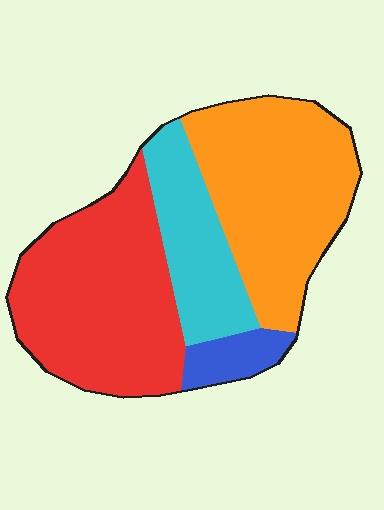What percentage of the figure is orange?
Orange covers about 35% of the figure.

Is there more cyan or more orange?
Orange.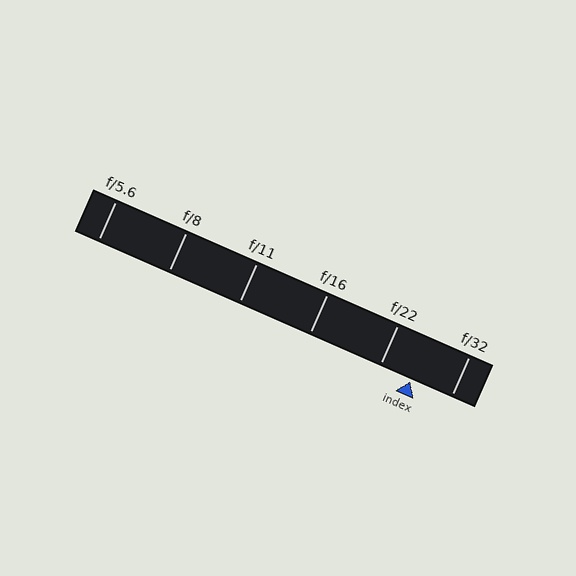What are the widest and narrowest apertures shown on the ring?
The widest aperture shown is f/5.6 and the narrowest is f/32.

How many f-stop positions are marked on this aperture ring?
There are 6 f-stop positions marked.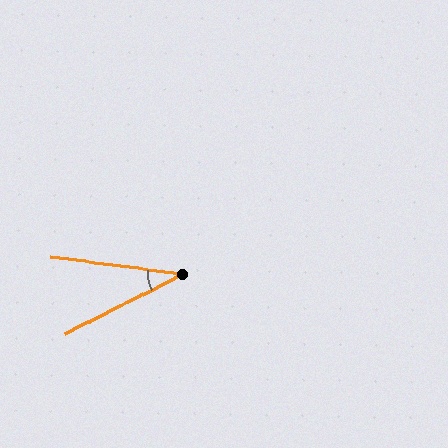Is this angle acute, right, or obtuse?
It is acute.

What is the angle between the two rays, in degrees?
Approximately 34 degrees.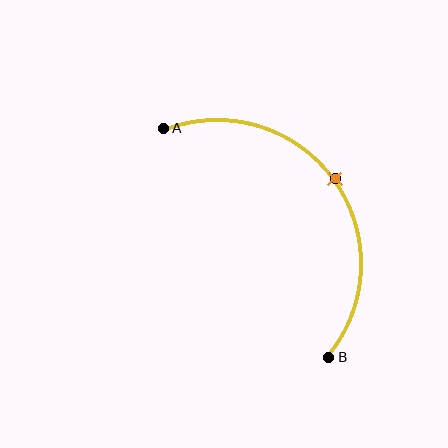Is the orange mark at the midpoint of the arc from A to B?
Yes. The orange mark lies on the arc at equal arc-length from both A and B — it is the arc midpoint.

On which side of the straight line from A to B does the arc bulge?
The arc bulges above and to the right of the straight line connecting A and B.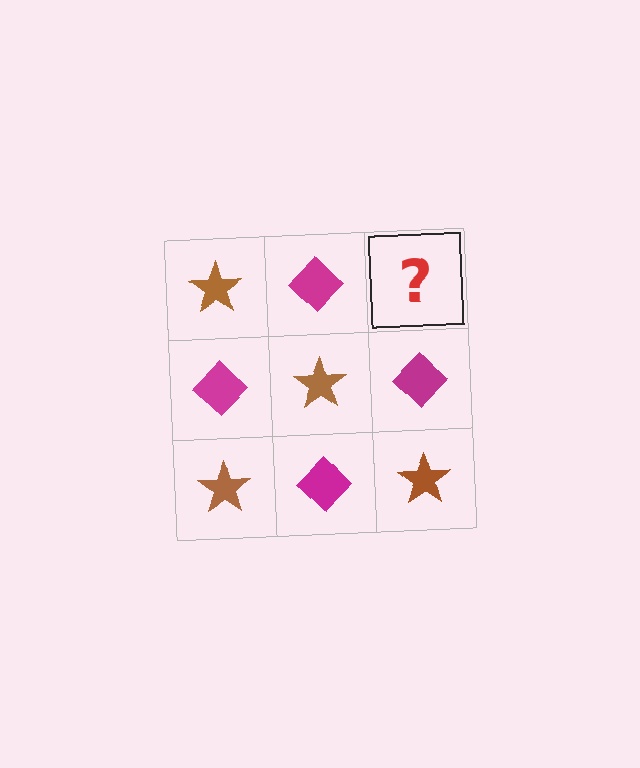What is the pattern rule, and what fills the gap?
The rule is that it alternates brown star and magenta diamond in a checkerboard pattern. The gap should be filled with a brown star.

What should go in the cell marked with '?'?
The missing cell should contain a brown star.